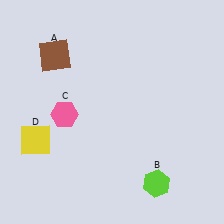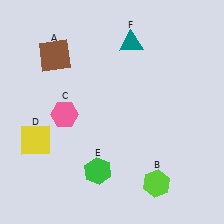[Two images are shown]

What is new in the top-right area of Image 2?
A teal triangle (F) was added in the top-right area of Image 2.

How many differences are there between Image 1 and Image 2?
There are 2 differences between the two images.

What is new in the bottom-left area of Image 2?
A green hexagon (E) was added in the bottom-left area of Image 2.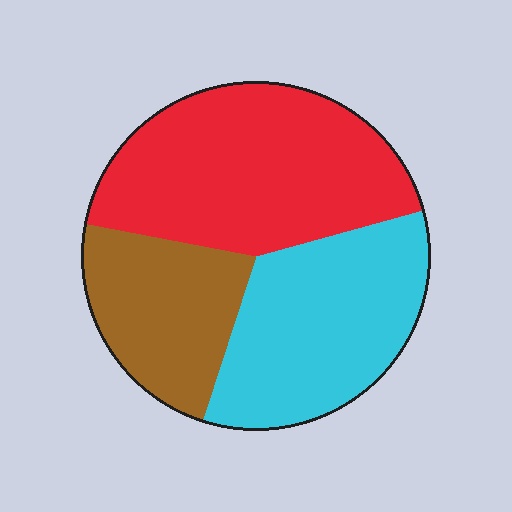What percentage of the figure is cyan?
Cyan takes up about one third (1/3) of the figure.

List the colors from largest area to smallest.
From largest to smallest: red, cyan, brown.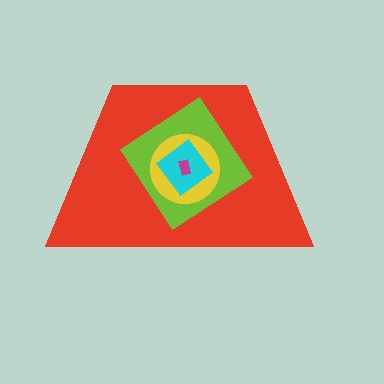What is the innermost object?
The magenta rectangle.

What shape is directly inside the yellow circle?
The cyan diamond.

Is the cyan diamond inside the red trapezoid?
Yes.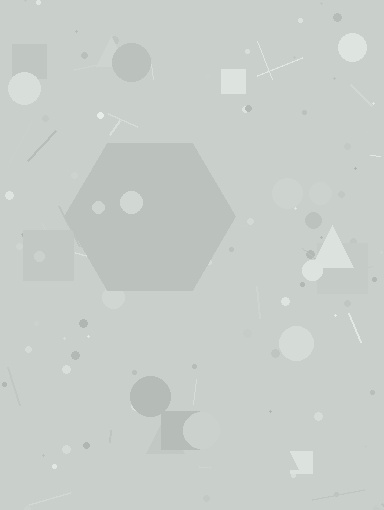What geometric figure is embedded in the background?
A hexagon is embedded in the background.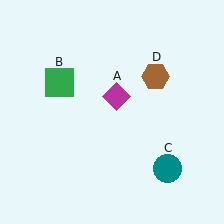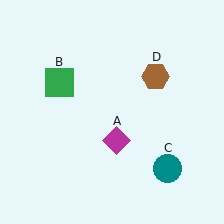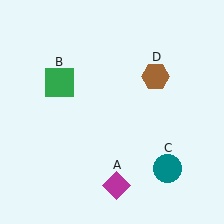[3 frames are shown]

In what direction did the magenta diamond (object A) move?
The magenta diamond (object A) moved down.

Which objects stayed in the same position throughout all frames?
Green square (object B) and teal circle (object C) and brown hexagon (object D) remained stationary.